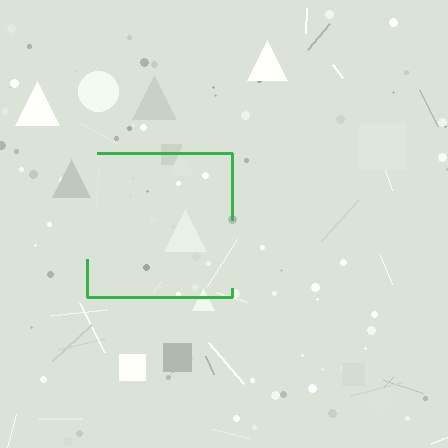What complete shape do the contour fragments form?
The contour fragments form a square.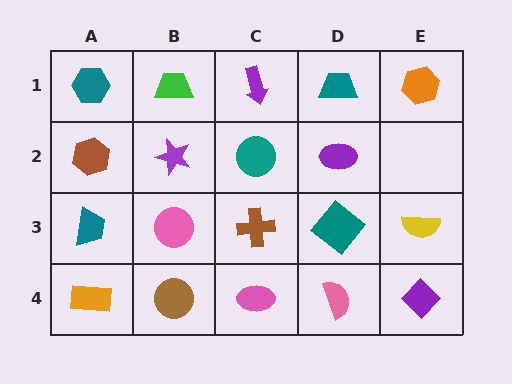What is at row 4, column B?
A brown circle.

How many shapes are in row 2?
4 shapes.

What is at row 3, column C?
A brown cross.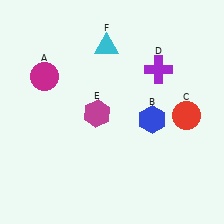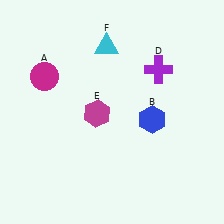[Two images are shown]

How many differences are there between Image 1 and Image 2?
There is 1 difference between the two images.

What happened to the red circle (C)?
The red circle (C) was removed in Image 2. It was in the bottom-right area of Image 1.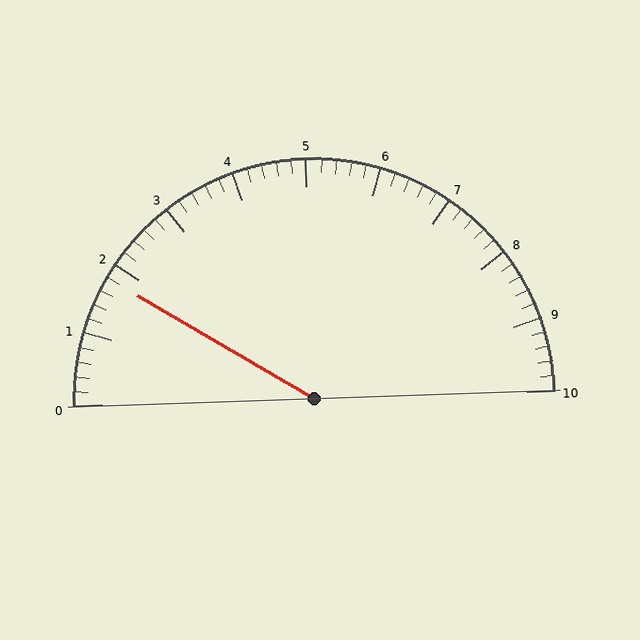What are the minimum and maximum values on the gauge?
The gauge ranges from 0 to 10.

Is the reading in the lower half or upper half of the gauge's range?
The reading is in the lower half of the range (0 to 10).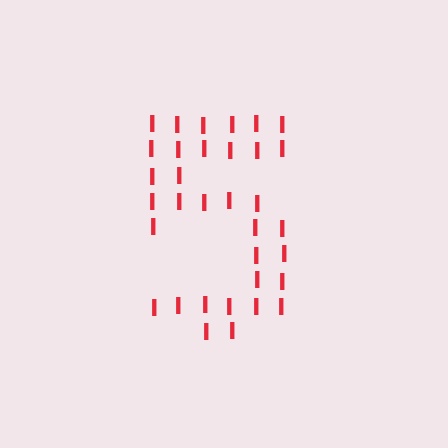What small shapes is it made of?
It is made of small letter I's.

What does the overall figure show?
The overall figure shows the digit 5.